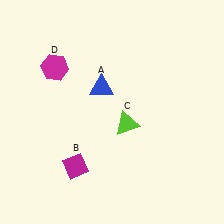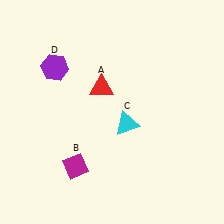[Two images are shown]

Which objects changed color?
A changed from blue to red. C changed from lime to cyan. D changed from magenta to purple.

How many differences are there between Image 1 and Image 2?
There are 3 differences between the two images.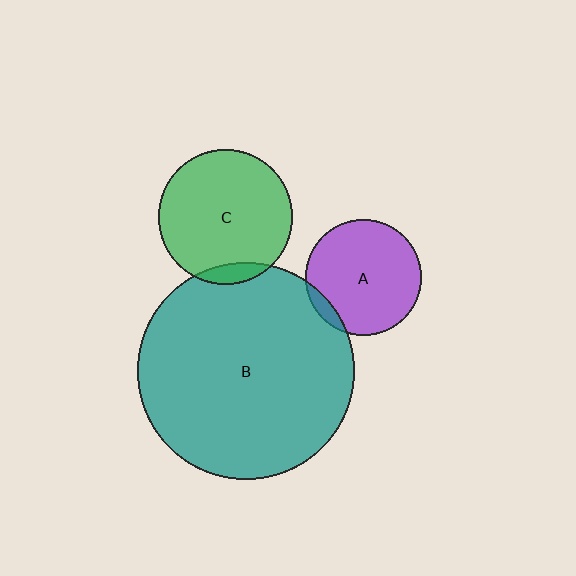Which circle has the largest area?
Circle B (teal).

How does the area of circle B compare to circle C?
Approximately 2.6 times.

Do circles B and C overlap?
Yes.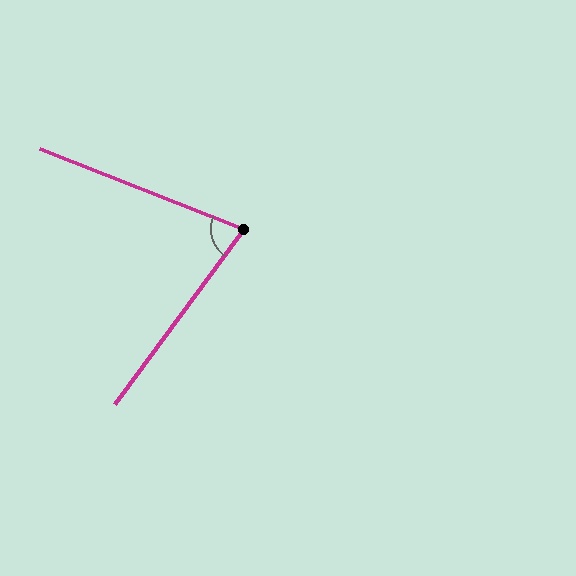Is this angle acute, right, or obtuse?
It is acute.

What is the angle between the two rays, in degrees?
Approximately 75 degrees.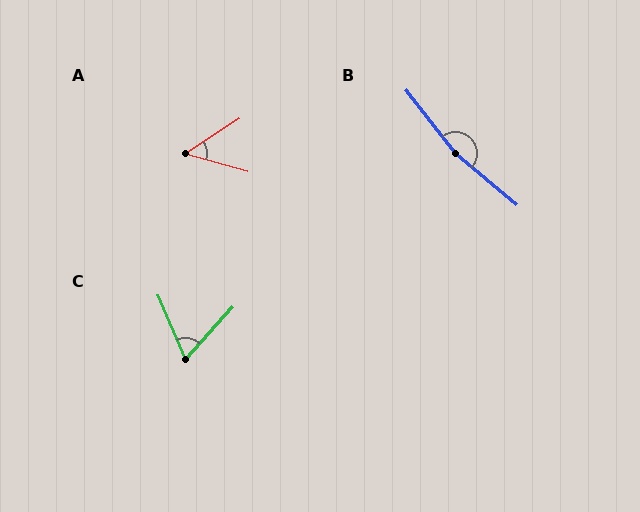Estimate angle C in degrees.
Approximately 65 degrees.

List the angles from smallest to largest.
A (49°), C (65°), B (168°).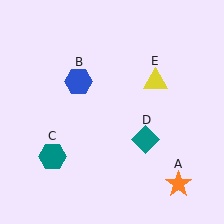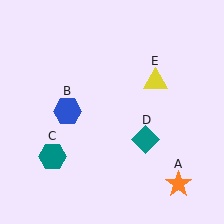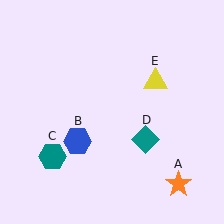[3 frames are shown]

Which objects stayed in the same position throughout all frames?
Orange star (object A) and teal hexagon (object C) and teal diamond (object D) and yellow triangle (object E) remained stationary.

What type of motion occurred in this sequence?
The blue hexagon (object B) rotated counterclockwise around the center of the scene.